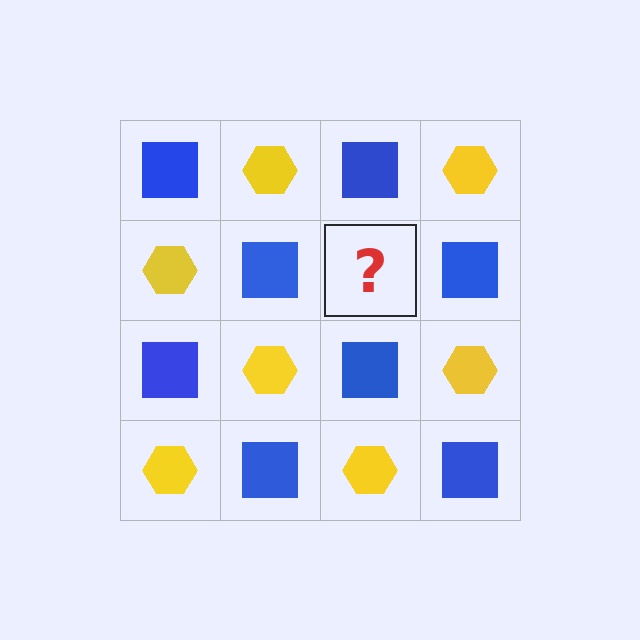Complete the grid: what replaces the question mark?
The question mark should be replaced with a yellow hexagon.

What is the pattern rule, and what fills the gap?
The rule is that it alternates blue square and yellow hexagon in a checkerboard pattern. The gap should be filled with a yellow hexagon.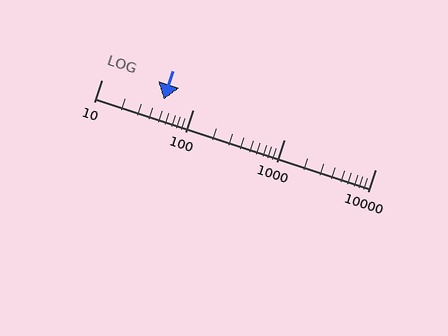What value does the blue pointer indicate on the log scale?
The pointer indicates approximately 48.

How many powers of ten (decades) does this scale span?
The scale spans 3 decades, from 10 to 10000.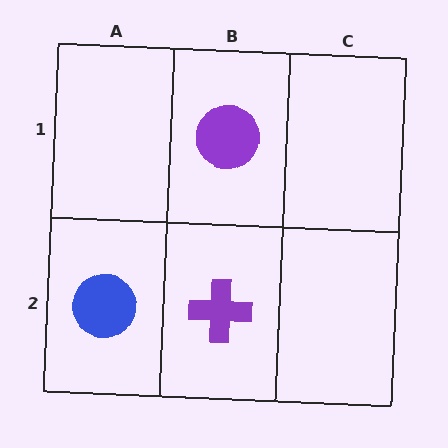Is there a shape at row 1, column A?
No, that cell is empty.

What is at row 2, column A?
A blue circle.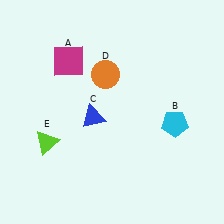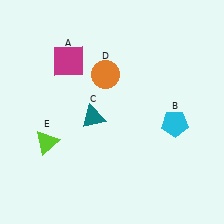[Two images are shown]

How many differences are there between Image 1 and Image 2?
There is 1 difference between the two images.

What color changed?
The triangle (C) changed from blue in Image 1 to teal in Image 2.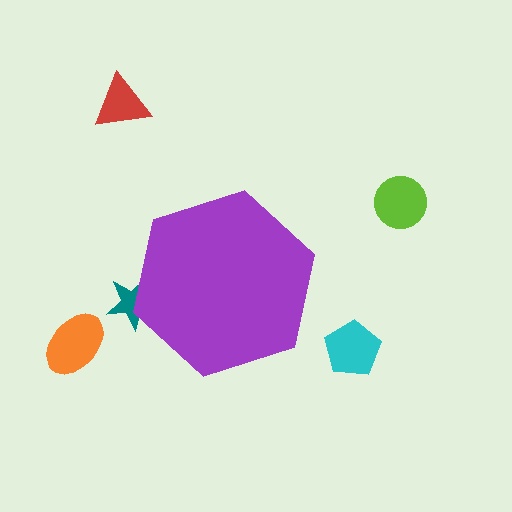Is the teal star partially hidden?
Yes, the teal star is partially hidden behind the purple hexagon.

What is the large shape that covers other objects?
A purple hexagon.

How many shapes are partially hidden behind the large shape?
1 shape is partially hidden.